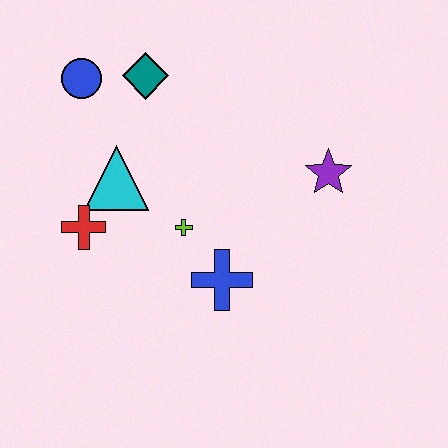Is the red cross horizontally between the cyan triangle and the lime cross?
No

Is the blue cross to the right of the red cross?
Yes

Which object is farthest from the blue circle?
The purple star is farthest from the blue circle.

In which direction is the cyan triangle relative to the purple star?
The cyan triangle is to the left of the purple star.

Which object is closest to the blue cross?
The lime cross is closest to the blue cross.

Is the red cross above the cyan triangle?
No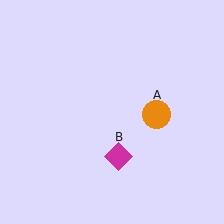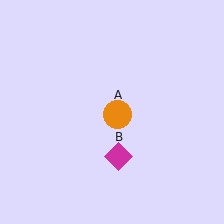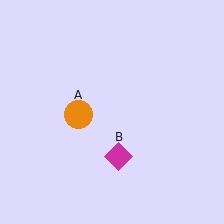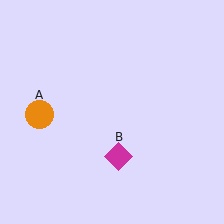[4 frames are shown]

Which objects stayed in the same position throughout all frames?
Magenta diamond (object B) remained stationary.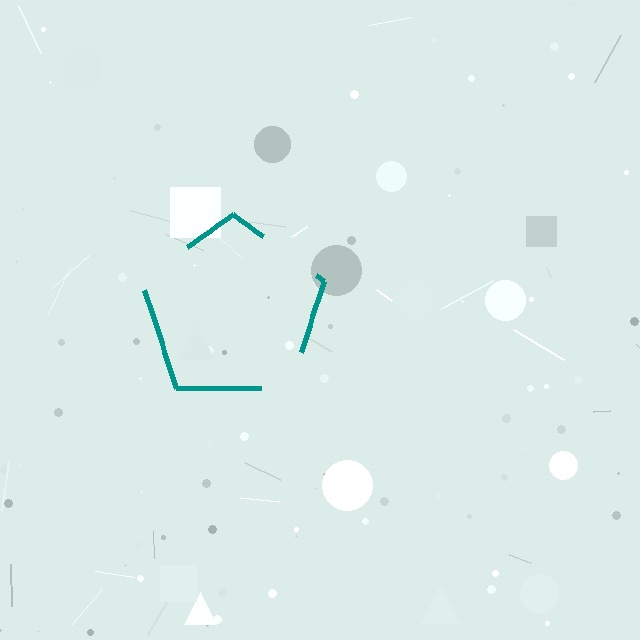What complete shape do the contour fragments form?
The contour fragments form a pentagon.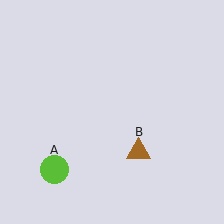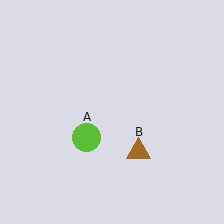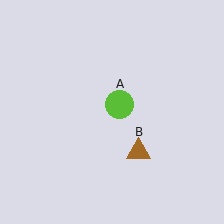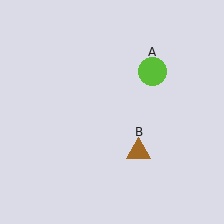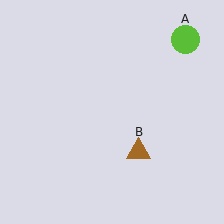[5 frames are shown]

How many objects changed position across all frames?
1 object changed position: lime circle (object A).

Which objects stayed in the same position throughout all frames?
Brown triangle (object B) remained stationary.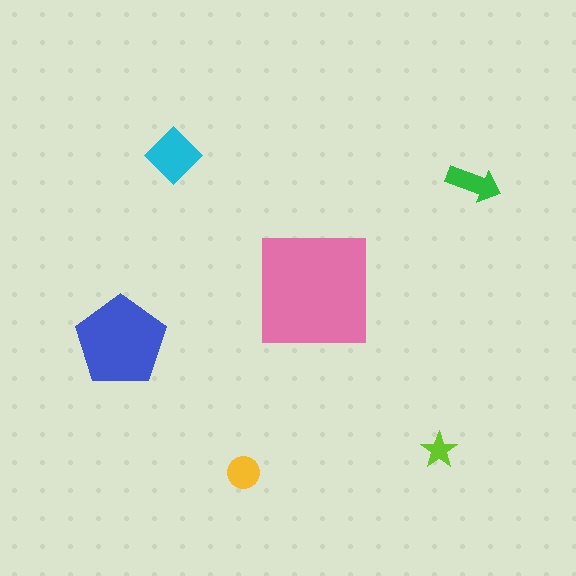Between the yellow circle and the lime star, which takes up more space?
The yellow circle.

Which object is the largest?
The pink square.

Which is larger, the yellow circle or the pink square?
The pink square.